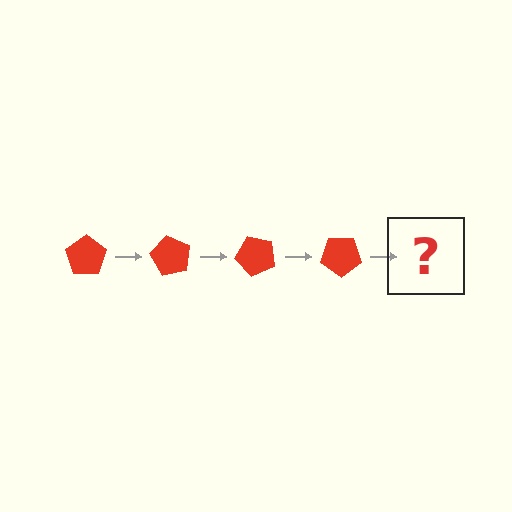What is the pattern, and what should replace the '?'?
The pattern is that the pentagon rotates 60 degrees each step. The '?' should be a red pentagon rotated 240 degrees.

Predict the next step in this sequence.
The next step is a red pentagon rotated 240 degrees.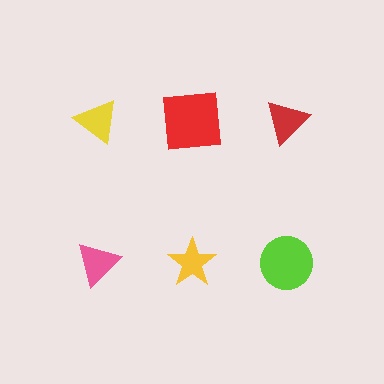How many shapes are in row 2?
3 shapes.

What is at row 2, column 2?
A yellow star.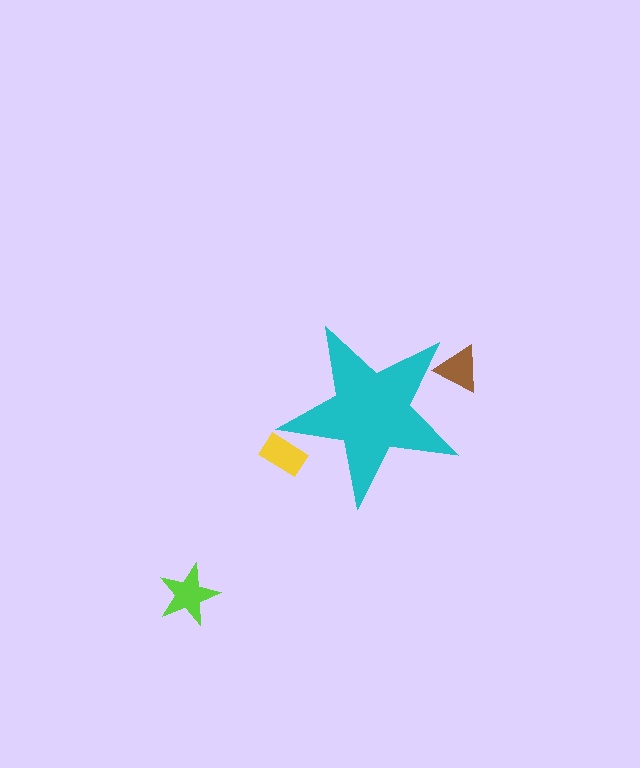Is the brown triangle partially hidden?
Yes, the brown triangle is partially hidden behind the cyan star.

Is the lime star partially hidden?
No, the lime star is fully visible.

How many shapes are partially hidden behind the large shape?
2 shapes are partially hidden.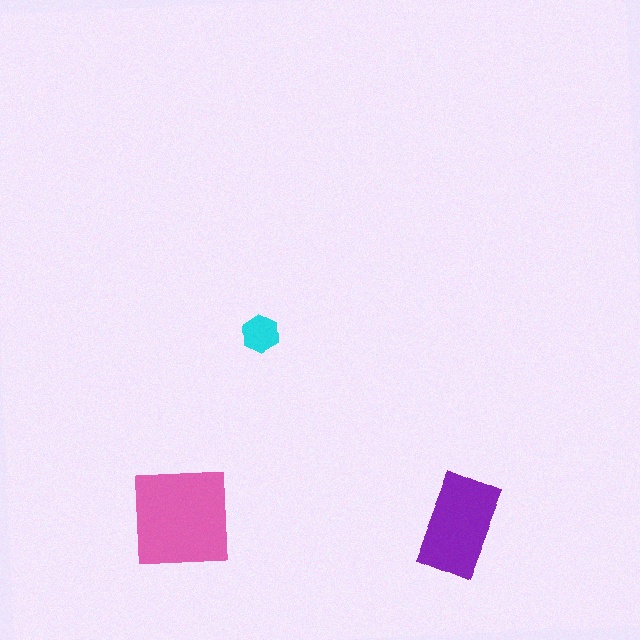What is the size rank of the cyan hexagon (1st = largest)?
3rd.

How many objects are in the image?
There are 3 objects in the image.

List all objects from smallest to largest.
The cyan hexagon, the purple rectangle, the pink square.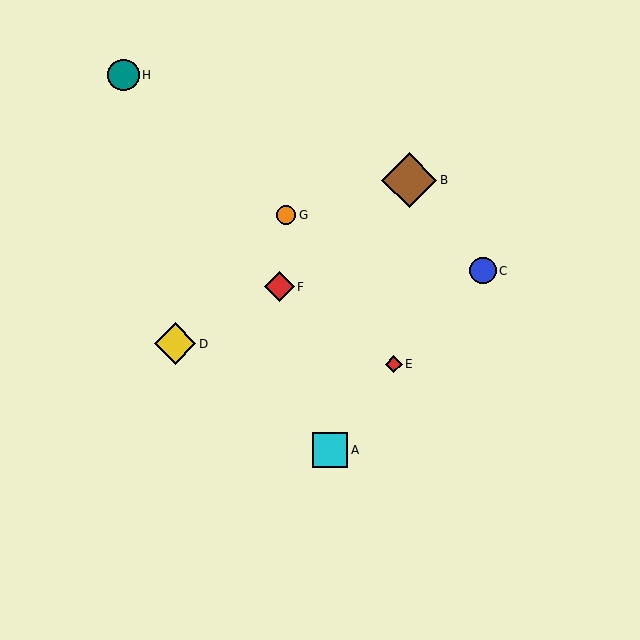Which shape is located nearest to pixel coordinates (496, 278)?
The blue circle (labeled C) at (483, 271) is nearest to that location.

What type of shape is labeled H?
Shape H is a teal circle.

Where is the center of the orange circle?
The center of the orange circle is at (286, 215).